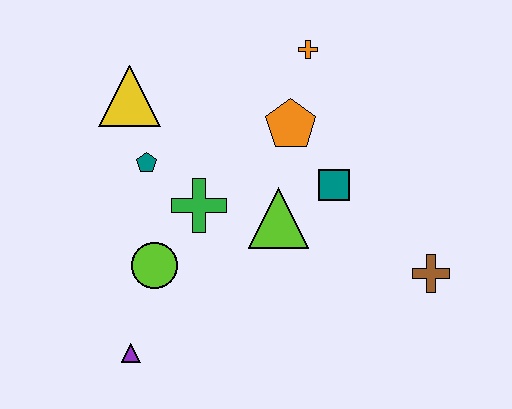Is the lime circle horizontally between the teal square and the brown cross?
No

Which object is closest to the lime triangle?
The teal square is closest to the lime triangle.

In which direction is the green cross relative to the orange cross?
The green cross is below the orange cross.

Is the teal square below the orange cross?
Yes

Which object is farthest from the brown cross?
The yellow triangle is farthest from the brown cross.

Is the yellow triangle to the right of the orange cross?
No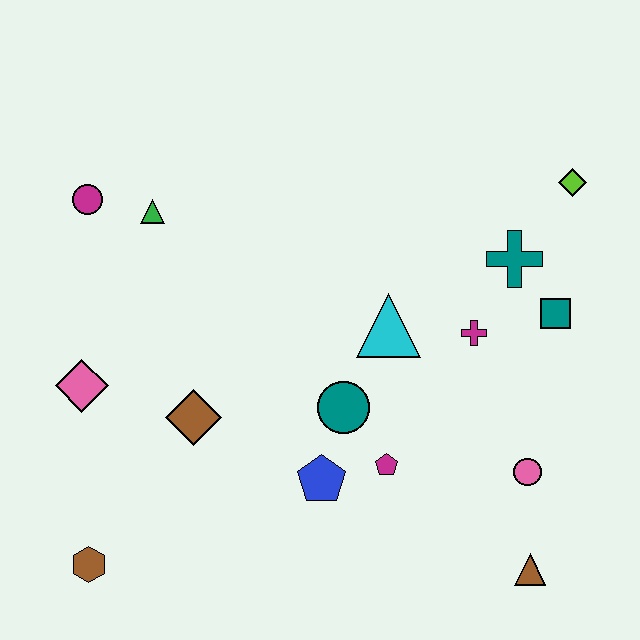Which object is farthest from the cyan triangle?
The brown hexagon is farthest from the cyan triangle.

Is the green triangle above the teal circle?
Yes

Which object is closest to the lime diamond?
The teal cross is closest to the lime diamond.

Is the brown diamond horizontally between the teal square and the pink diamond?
Yes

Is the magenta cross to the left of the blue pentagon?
No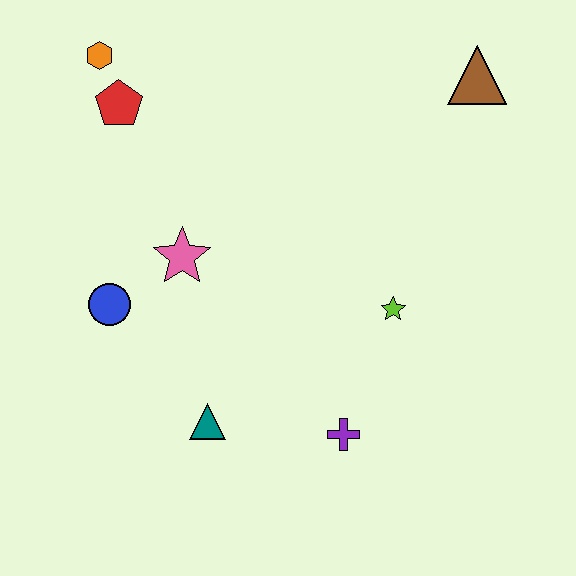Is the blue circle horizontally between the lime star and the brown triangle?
No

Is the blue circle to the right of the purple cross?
No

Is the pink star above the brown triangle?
No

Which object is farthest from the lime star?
The orange hexagon is farthest from the lime star.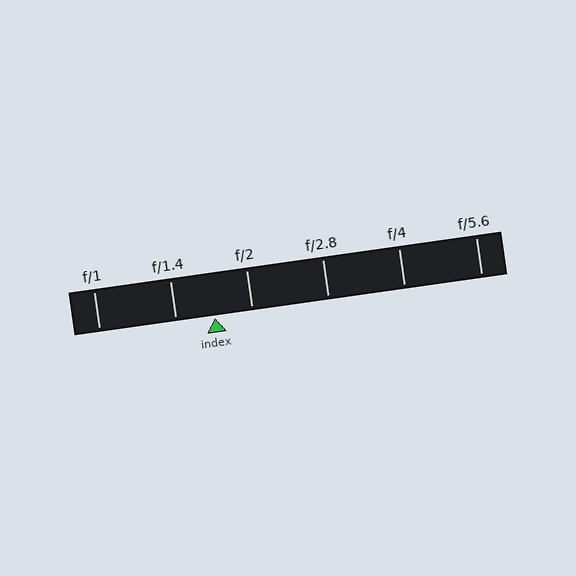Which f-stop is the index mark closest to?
The index mark is closest to f/2.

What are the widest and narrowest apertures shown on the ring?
The widest aperture shown is f/1 and the narrowest is f/5.6.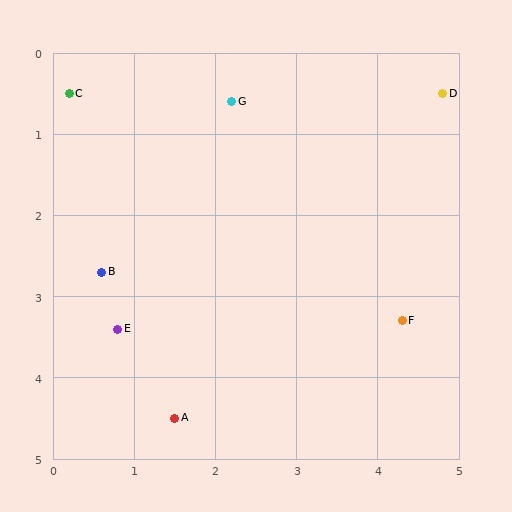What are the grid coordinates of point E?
Point E is at approximately (0.8, 3.4).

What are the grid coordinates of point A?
Point A is at approximately (1.5, 4.5).